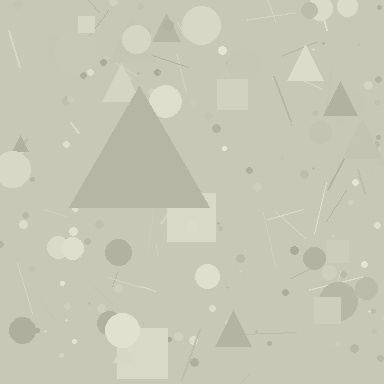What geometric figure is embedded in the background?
A triangle is embedded in the background.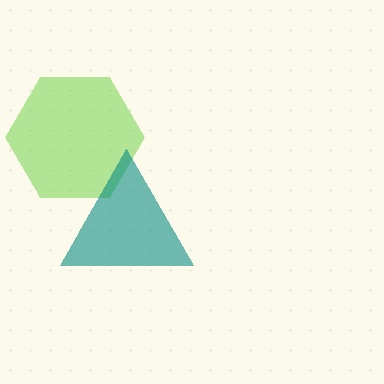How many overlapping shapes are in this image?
There are 2 overlapping shapes in the image.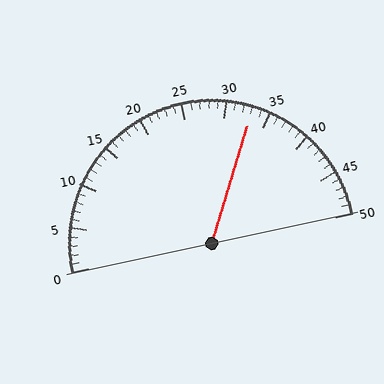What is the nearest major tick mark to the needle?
The nearest major tick mark is 35.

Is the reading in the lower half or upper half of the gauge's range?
The reading is in the upper half of the range (0 to 50).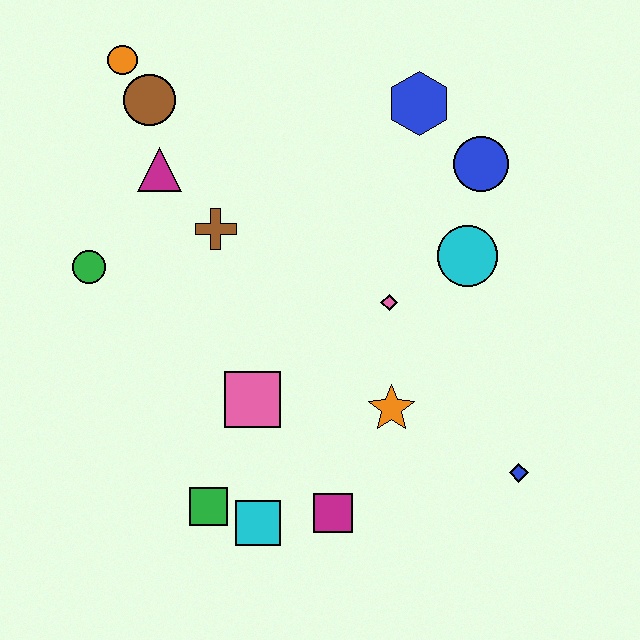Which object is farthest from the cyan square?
The orange circle is farthest from the cyan square.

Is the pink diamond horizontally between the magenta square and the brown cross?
No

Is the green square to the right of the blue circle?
No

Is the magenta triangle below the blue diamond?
No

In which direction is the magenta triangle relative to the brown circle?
The magenta triangle is below the brown circle.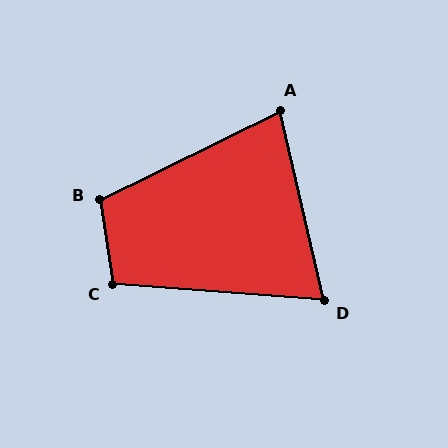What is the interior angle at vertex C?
Approximately 103 degrees (obtuse).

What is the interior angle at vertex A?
Approximately 77 degrees (acute).